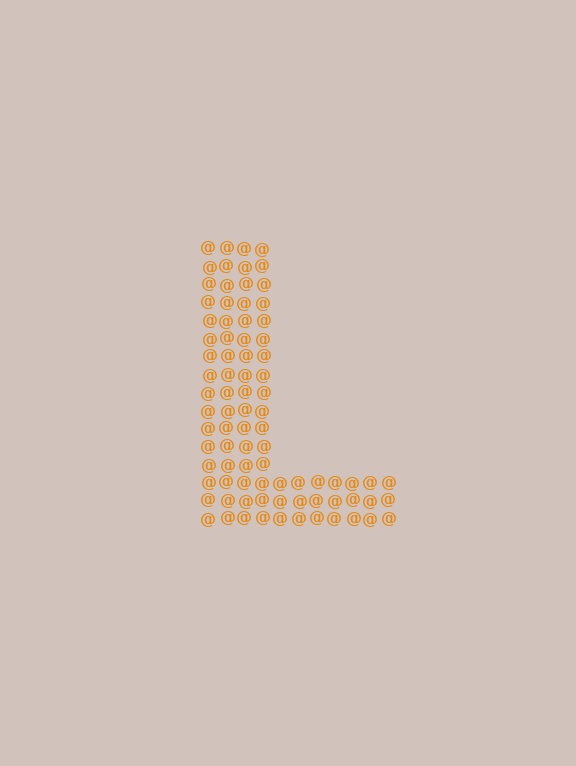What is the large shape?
The large shape is the letter L.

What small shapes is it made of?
It is made of small at signs.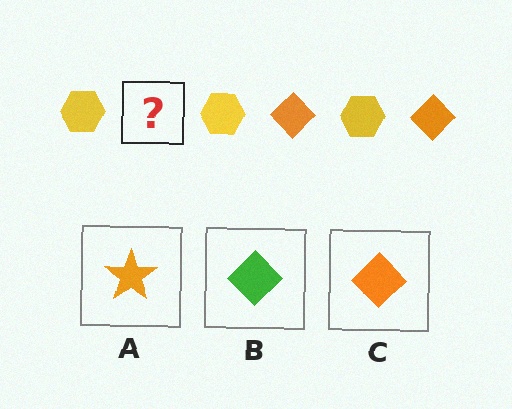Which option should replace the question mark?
Option C.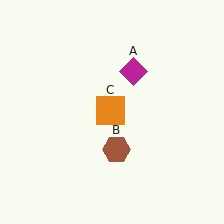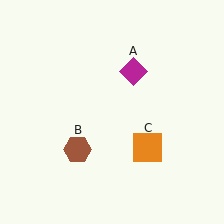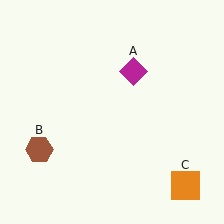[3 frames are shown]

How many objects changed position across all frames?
2 objects changed position: brown hexagon (object B), orange square (object C).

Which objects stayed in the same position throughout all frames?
Magenta diamond (object A) remained stationary.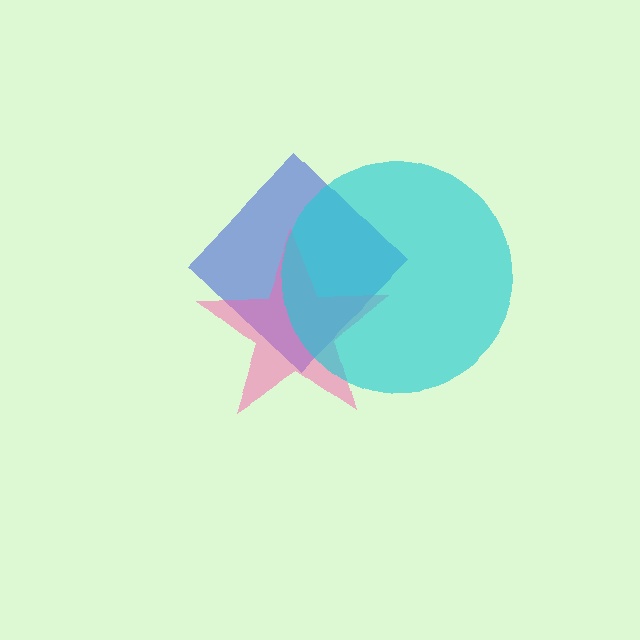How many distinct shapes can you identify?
There are 3 distinct shapes: a blue diamond, a pink star, a cyan circle.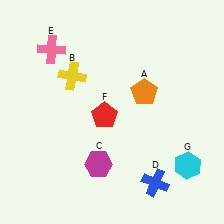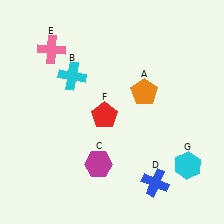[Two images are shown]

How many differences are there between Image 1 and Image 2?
There is 1 difference between the two images.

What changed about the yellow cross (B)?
In Image 1, B is yellow. In Image 2, it changed to cyan.